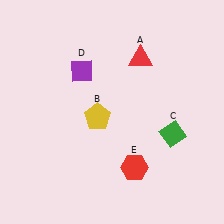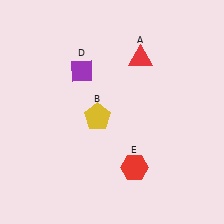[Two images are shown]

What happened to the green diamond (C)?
The green diamond (C) was removed in Image 2. It was in the bottom-right area of Image 1.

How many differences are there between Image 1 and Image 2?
There is 1 difference between the two images.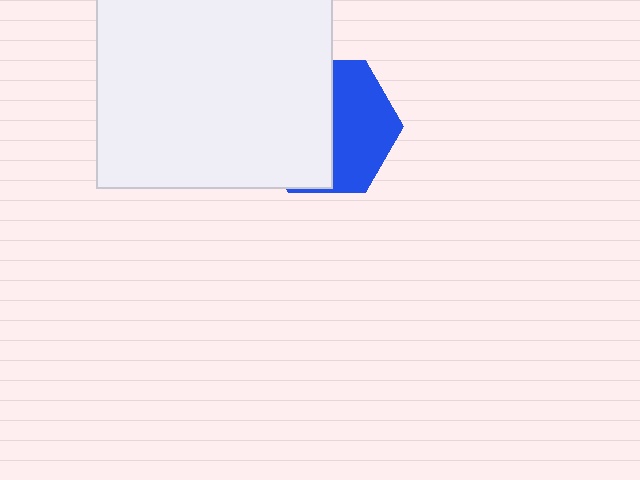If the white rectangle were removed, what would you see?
You would see the complete blue hexagon.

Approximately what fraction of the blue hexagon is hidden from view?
Roughly 54% of the blue hexagon is hidden behind the white rectangle.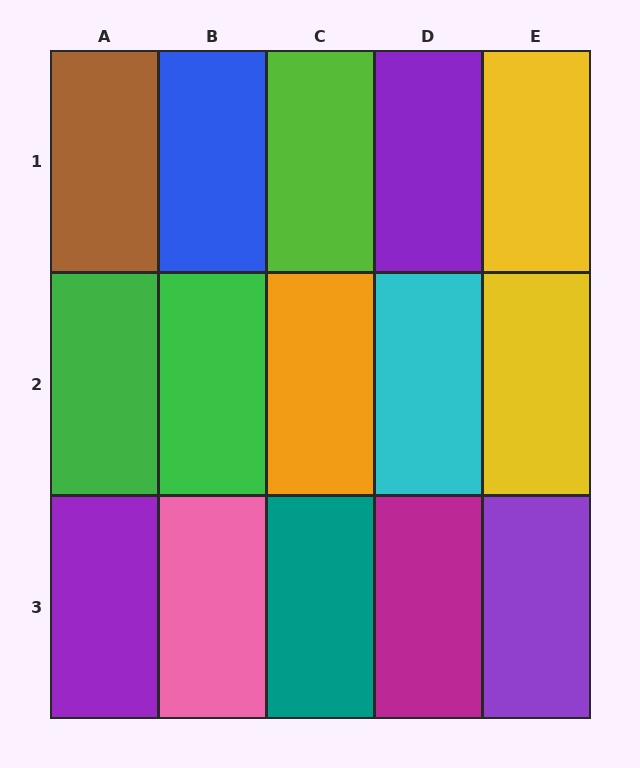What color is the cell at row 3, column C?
Teal.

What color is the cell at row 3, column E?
Purple.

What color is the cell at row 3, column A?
Purple.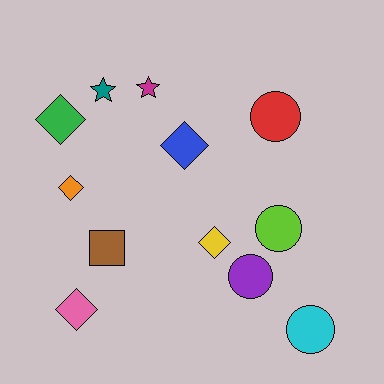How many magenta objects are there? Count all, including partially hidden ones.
There is 1 magenta object.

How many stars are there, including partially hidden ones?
There are 2 stars.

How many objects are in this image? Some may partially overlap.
There are 12 objects.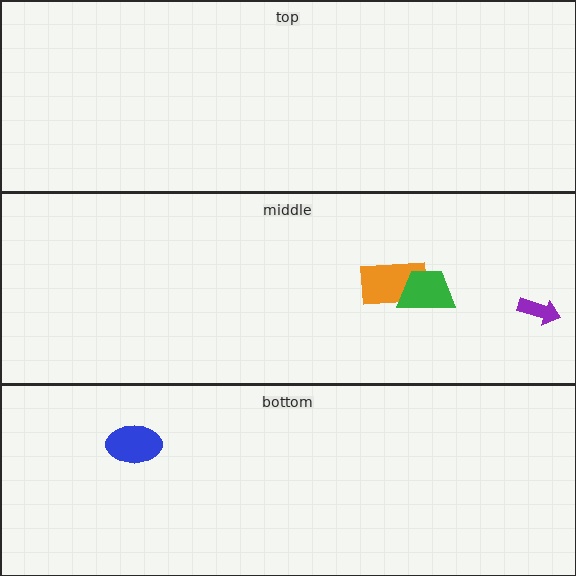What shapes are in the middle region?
The orange rectangle, the green trapezoid, the purple arrow.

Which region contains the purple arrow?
The middle region.